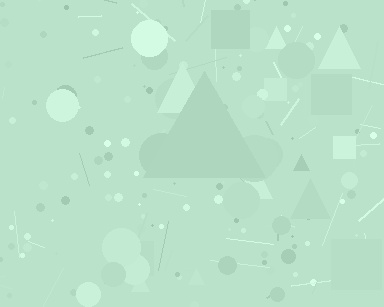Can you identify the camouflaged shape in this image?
The camouflaged shape is a triangle.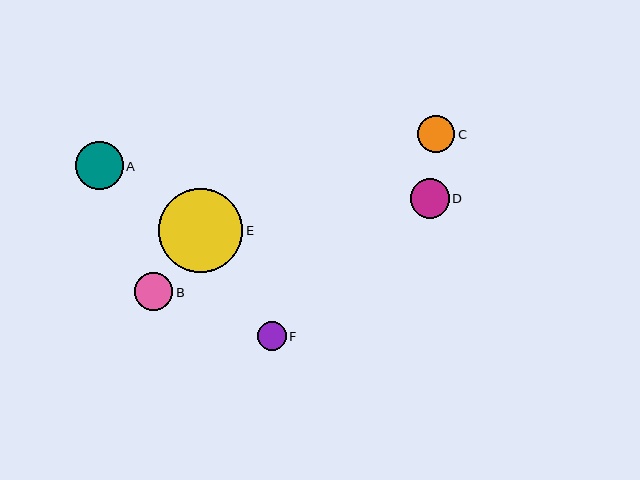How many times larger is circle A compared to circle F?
Circle A is approximately 1.7 times the size of circle F.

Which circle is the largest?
Circle E is the largest with a size of approximately 85 pixels.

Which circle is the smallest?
Circle F is the smallest with a size of approximately 28 pixels.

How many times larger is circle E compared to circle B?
Circle E is approximately 2.2 times the size of circle B.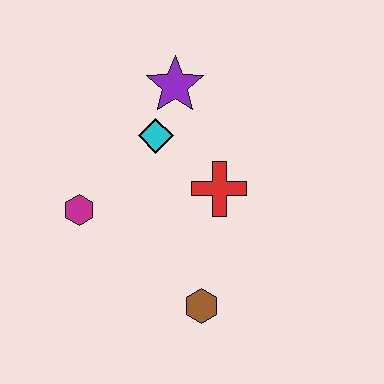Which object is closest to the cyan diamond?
The purple star is closest to the cyan diamond.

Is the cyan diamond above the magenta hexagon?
Yes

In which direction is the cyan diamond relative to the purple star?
The cyan diamond is below the purple star.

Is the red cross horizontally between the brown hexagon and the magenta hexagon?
No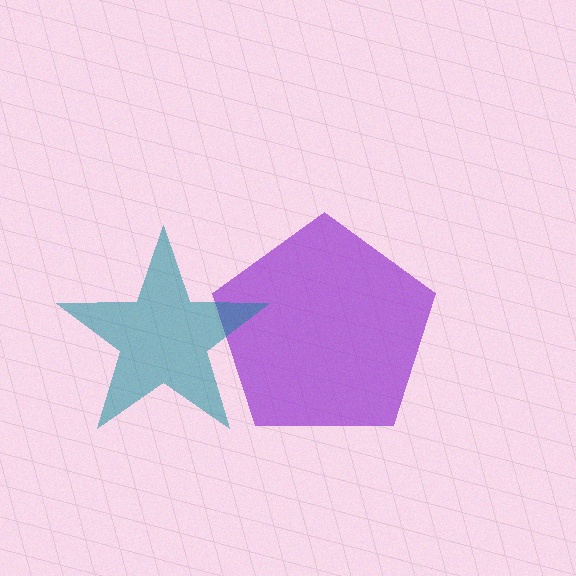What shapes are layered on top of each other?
The layered shapes are: a purple pentagon, a teal star.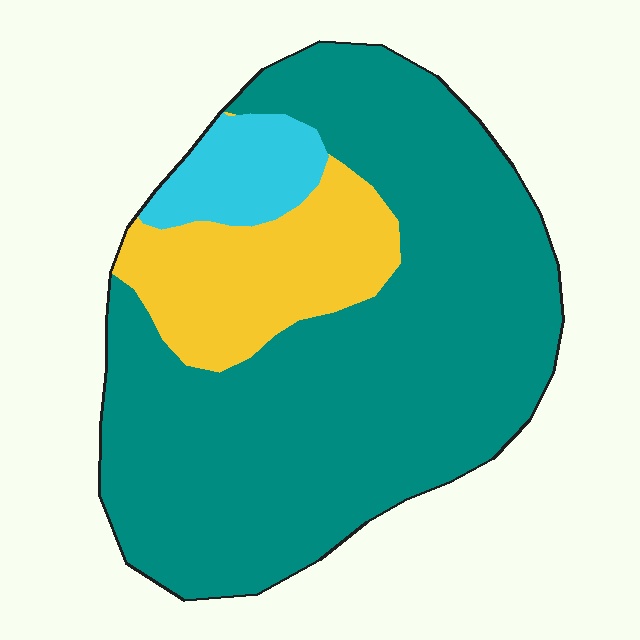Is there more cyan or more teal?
Teal.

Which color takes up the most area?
Teal, at roughly 75%.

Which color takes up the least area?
Cyan, at roughly 10%.